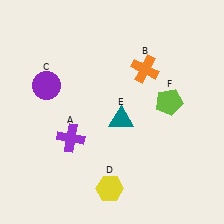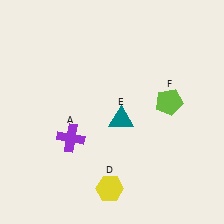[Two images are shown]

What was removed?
The purple circle (C), the orange cross (B) were removed in Image 2.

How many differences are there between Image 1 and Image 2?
There are 2 differences between the two images.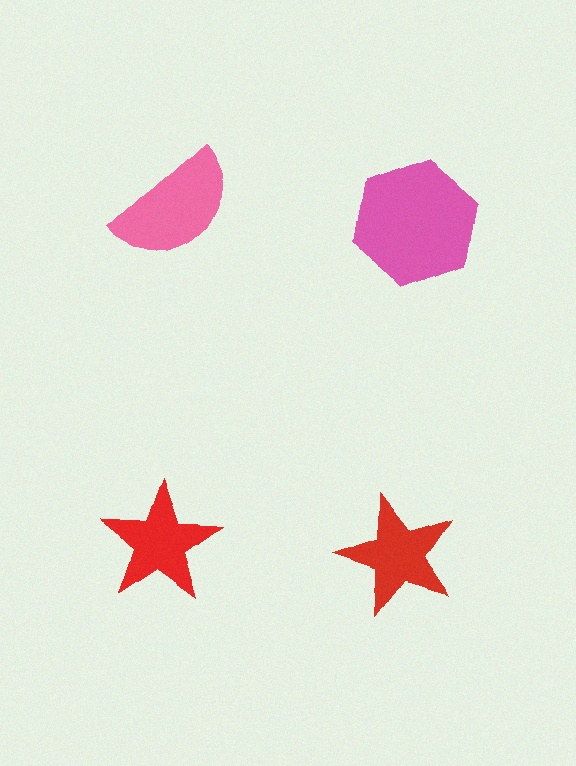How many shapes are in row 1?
2 shapes.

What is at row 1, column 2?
A pink hexagon.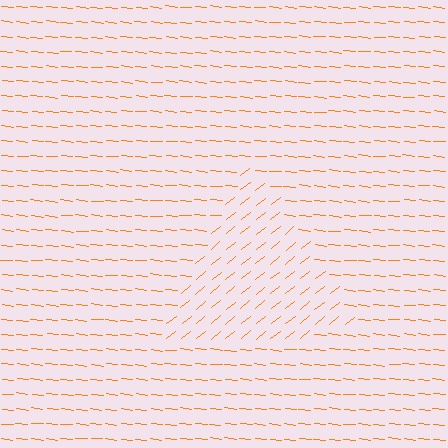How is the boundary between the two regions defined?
The boundary is defined purely by a change in line orientation (approximately 45 degrees difference). All lines are the same color and thickness.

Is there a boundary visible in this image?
Yes, there is a texture boundary formed by a change in line orientation.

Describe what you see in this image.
The image is filled with small orange line segments. A triangle region in the image has lines oriented differently from the surrounding lines, creating a visible texture boundary.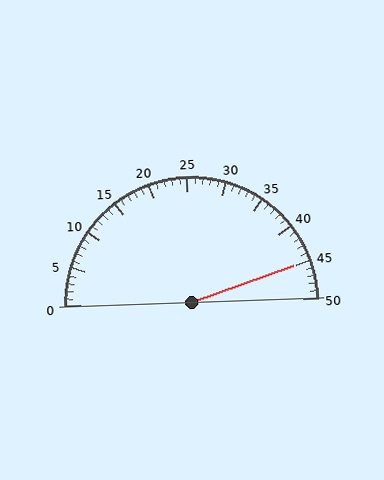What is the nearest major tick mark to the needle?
The nearest major tick mark is 45.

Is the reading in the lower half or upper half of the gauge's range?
The reading is in the upper half of the range (0 to 50).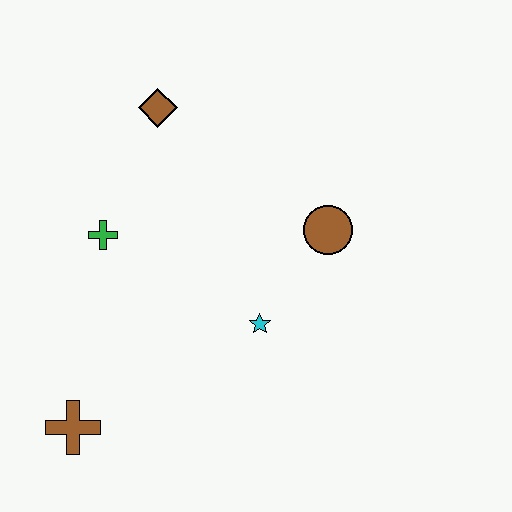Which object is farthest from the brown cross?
The brown diamond is farthest from the brown cross.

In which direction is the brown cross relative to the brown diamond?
The brown cross is below the brown diamond.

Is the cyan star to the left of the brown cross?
No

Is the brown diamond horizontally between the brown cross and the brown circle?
Yes